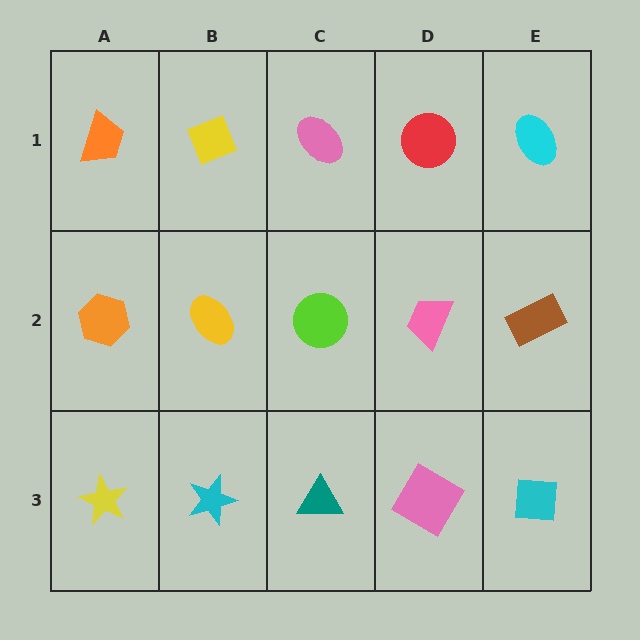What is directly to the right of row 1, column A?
A yellow diamond.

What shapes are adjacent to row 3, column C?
A lime circle (row 2, column C), a cyan star (row 3, column B), a pink square (row 3, column D).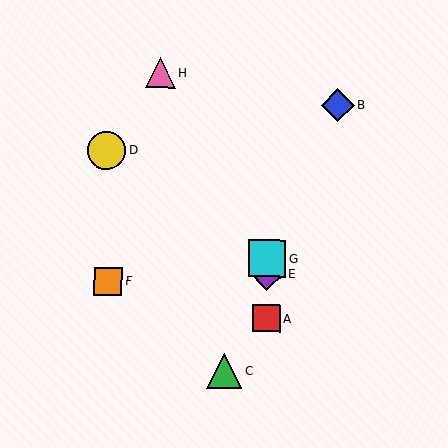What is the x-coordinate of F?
Object F is at x≈108.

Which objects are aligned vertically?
Objects A, E, G are aligned vertically.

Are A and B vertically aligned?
No, A is at x≈266 and B is at x≈338.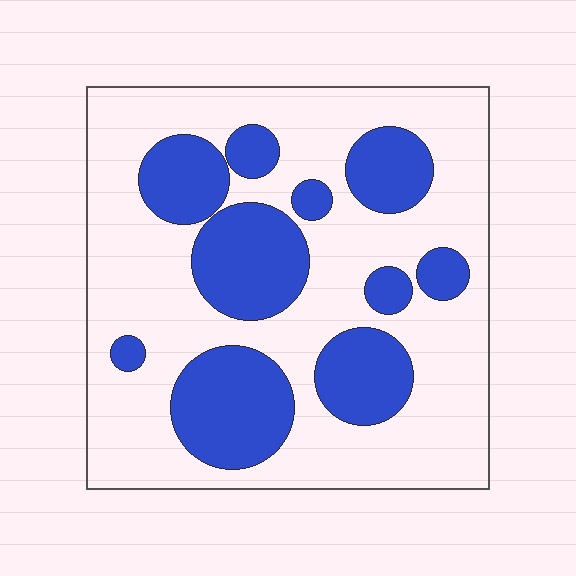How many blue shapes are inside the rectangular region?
10.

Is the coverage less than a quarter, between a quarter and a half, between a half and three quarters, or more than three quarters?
Between a quarter and a half.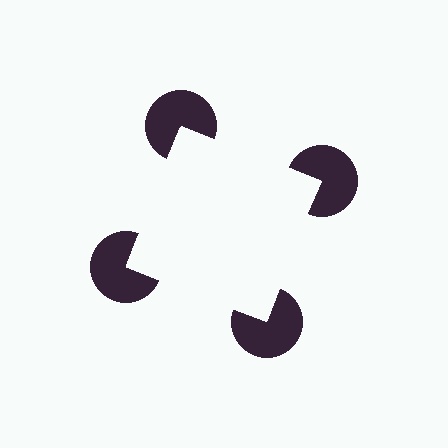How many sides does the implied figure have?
4 sides.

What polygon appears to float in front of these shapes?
An illusory square — its edges are inferred from the aligned wedge cuts in the pac-man discs, not physically drawn.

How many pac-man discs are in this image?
There are 4 — one at each vertex of the illusory square.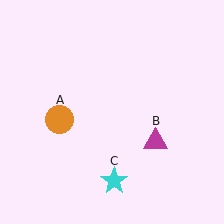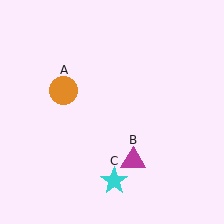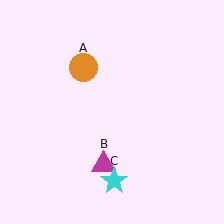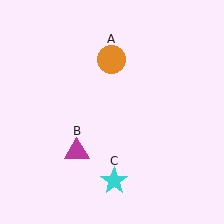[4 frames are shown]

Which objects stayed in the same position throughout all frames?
Cyan star (object C) remained stationary.